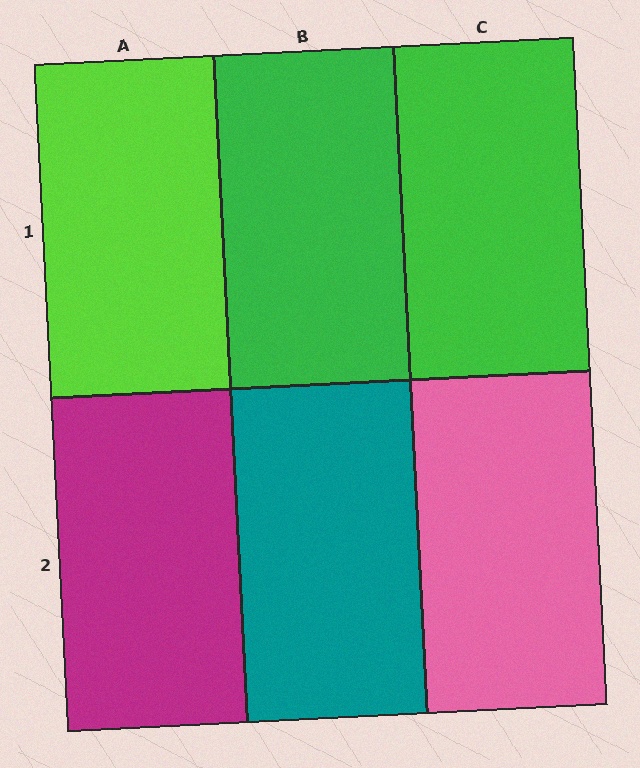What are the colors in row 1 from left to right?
Lime, green, green.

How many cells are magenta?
1 cell is magenta.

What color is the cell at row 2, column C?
Pink.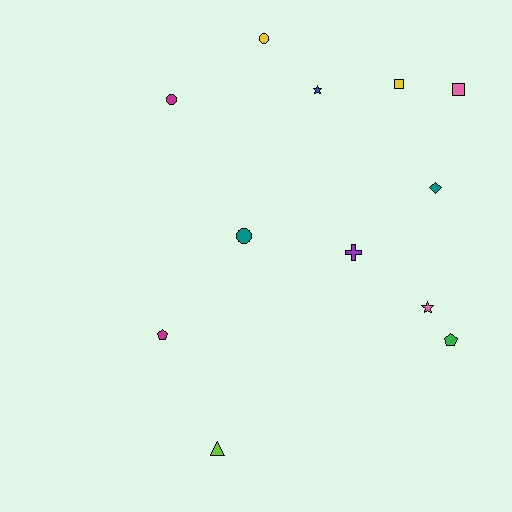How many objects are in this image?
There are 12 objects.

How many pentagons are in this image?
There are 2 pentagons.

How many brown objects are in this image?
There are no brown objects.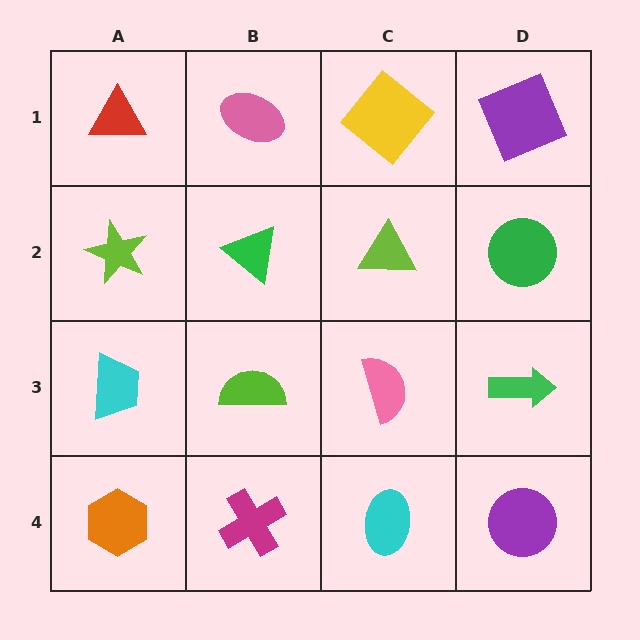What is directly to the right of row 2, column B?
A lime triangle.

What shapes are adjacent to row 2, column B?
A pink ellipse (row 1, column B), a lime semicircle (row 3, column B), a lime star (row 2, column A), a lime triangle (row 2, column C).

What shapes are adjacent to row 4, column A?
A cyan trapezoid (row 3, column A), a magenta cross (row 4, column B).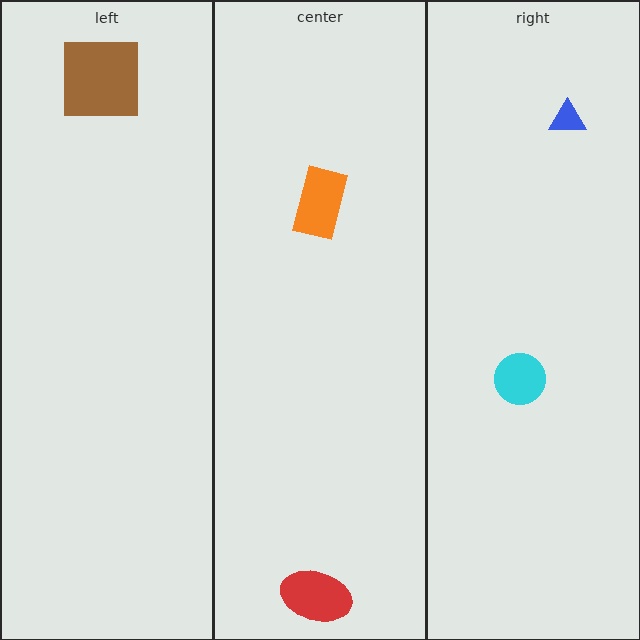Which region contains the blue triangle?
The right region.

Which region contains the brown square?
The left region.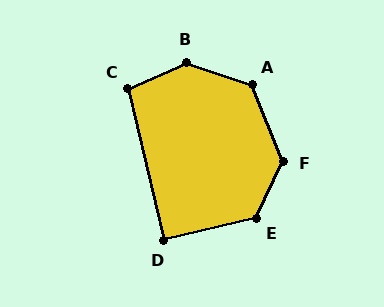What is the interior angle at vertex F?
Approximately 133 degrees (obtuse).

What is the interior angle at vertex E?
Approximately 129 degrees (obtuse).